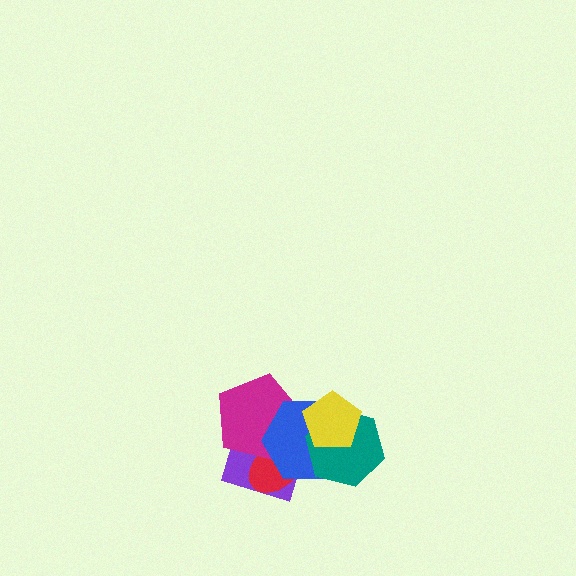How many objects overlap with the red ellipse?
3 objects overlap with the red ellipse.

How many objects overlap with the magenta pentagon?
3 objects overlap with the magenta pentagon.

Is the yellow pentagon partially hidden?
No, no other shape covers it.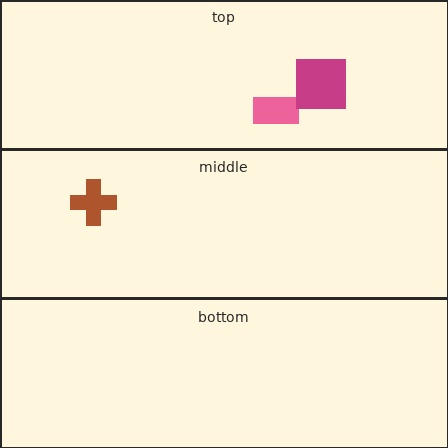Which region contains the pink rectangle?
The top region.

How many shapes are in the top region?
2.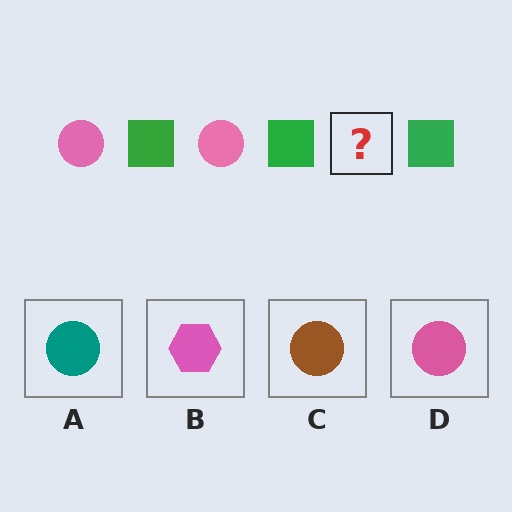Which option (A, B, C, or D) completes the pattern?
D.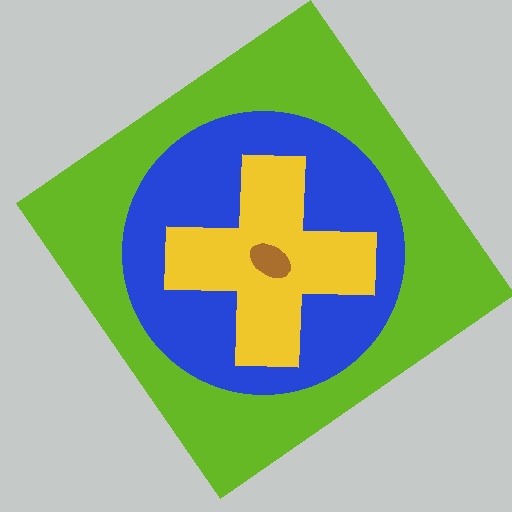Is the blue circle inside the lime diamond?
Yes.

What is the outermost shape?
The lime diamond.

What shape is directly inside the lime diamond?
The blue circle.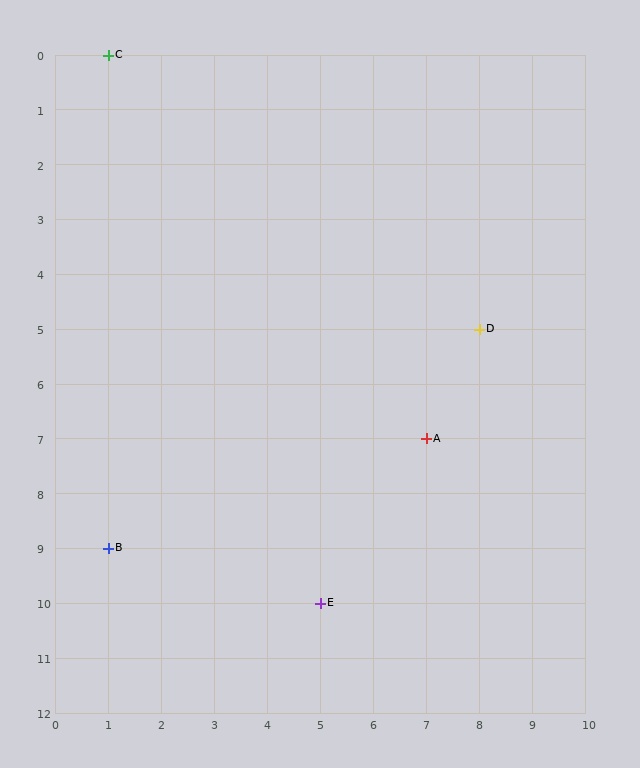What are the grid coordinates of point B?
Point B is at grid coordinates (1, 9).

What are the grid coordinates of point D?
Point D is at grid coordinates (8, 5).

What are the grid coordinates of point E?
Point E is at grid coordinates (5, 10).